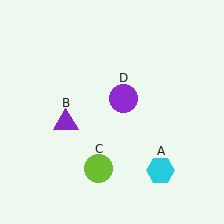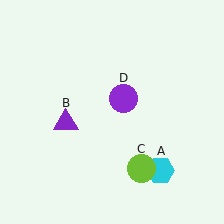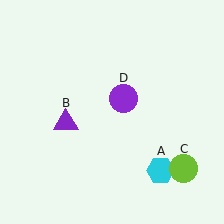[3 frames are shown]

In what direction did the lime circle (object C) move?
The lime circle (object C) moved right.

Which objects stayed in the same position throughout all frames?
Cyan hexagon (object A) and purple triangle (object B) and purple circle (object D) remained stationary.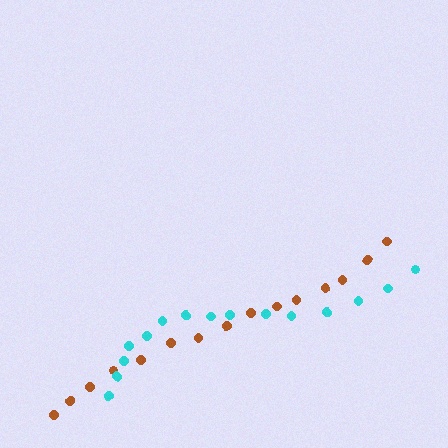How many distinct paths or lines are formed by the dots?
There are 2 distinct paths.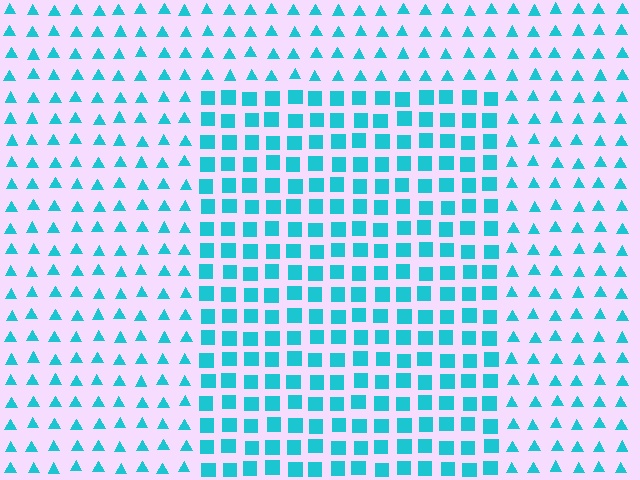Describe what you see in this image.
The image is filled with small cyan elements arranged in a uniform grid. A rectangle-shaped region contains squares, while the surrounding area contains triangles. The boundary is defined purely by the change in element shape.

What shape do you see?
I see a rectangle.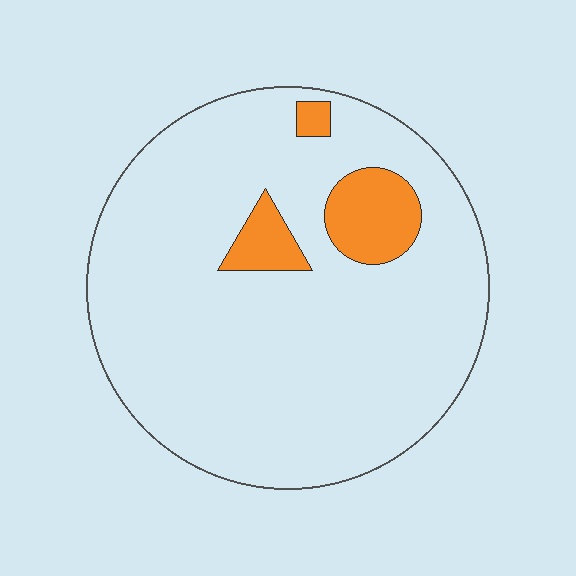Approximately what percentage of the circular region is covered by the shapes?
Approximately 10%.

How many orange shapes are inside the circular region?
3.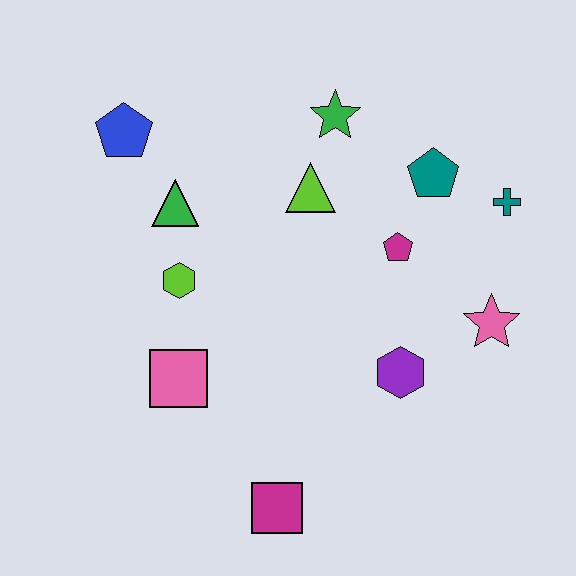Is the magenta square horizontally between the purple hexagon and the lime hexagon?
Yes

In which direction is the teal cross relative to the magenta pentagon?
The teal cross is to the right of the magenta pentagon.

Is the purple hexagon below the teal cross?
Yes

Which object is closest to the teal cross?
The teal pentagon is closest to the teal cross.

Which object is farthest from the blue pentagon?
The pink star is farthest from the blue pentagon.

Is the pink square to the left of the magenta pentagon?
Yes